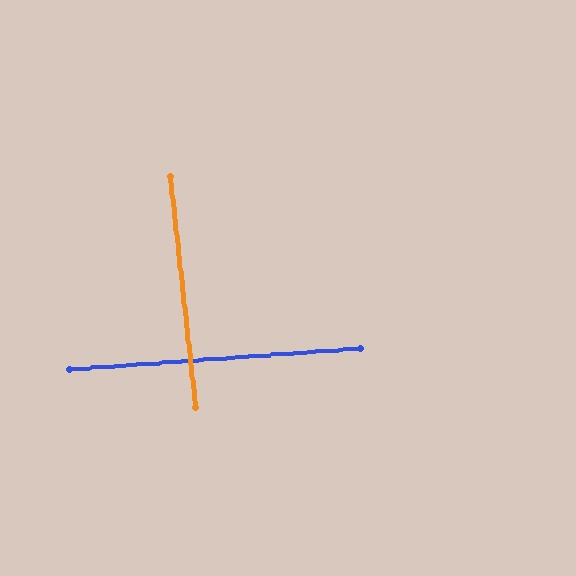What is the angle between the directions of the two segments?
Approximately 88 degrees.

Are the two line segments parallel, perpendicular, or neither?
Perpendicular — they meet at approximately 88°.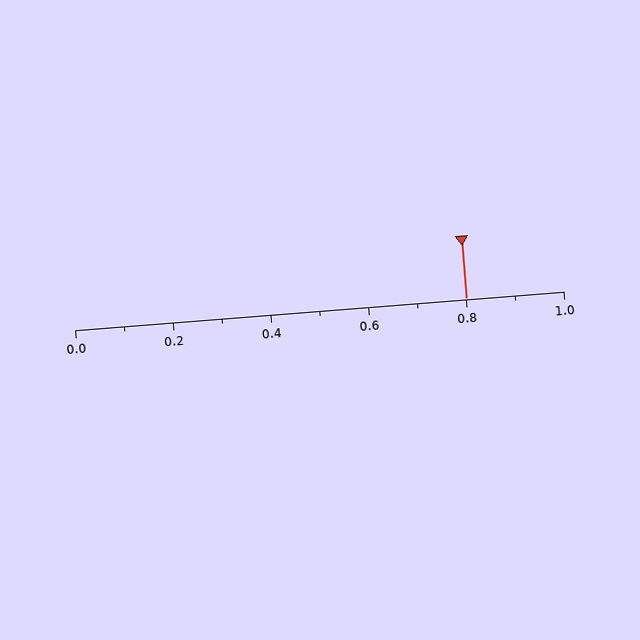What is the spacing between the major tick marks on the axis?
The major ticks are spaced 0.2 apart.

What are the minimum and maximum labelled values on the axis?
The axis runs from 0.0 to 1.0.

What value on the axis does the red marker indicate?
The marker indicates approximately 0.8.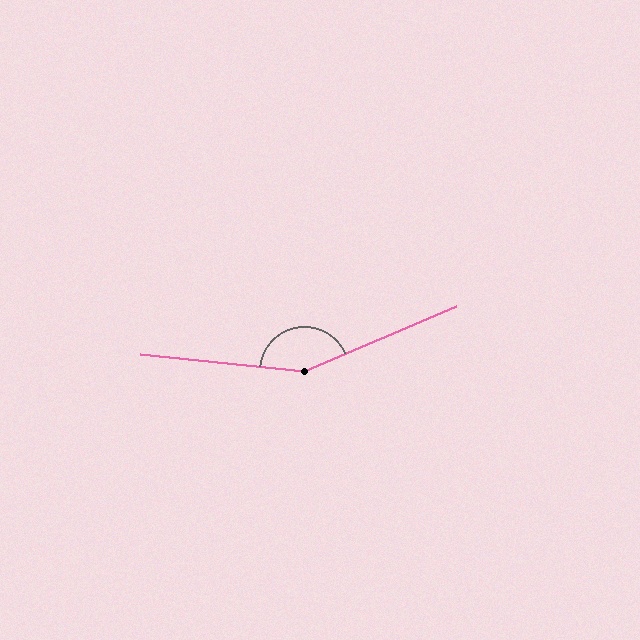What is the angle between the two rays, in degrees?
Approximately 151 degrees.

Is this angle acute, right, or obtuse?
It is obtuse.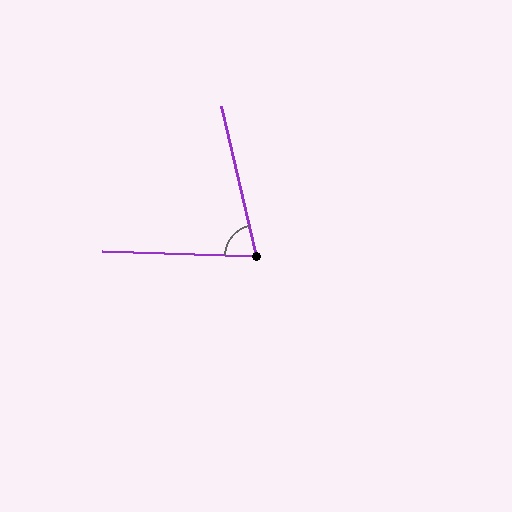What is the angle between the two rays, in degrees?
Approximately 75 degrees.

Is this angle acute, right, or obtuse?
It is acute.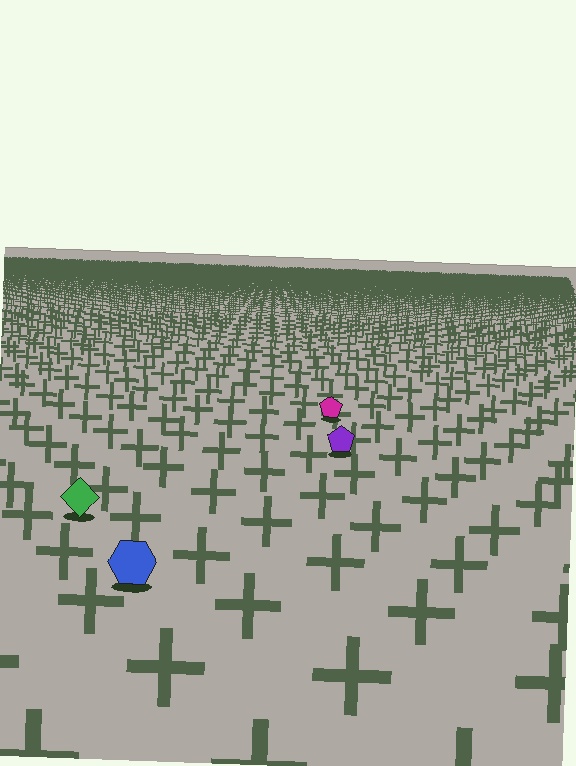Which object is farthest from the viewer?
The magenta pentagon is farthest from the viewer. It appears smaller and the ground texture around it is denser.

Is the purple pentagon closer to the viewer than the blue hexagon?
No. The blue hexagon is closer — you can tell from the texture gradient: the ground texture is coarser near it.